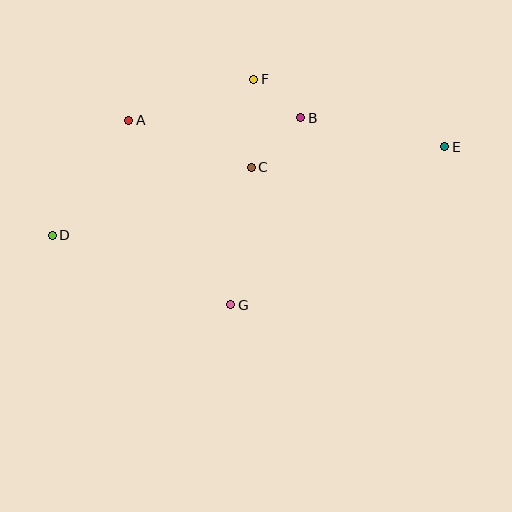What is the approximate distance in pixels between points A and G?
The distance between A and G is approximately 211 pixels.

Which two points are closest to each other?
Points B and F are closest to each other.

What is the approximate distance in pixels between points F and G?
The distance between F and G is approximately 227 pixels.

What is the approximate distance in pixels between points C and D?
The distance between C and D is approximately 211 pixels.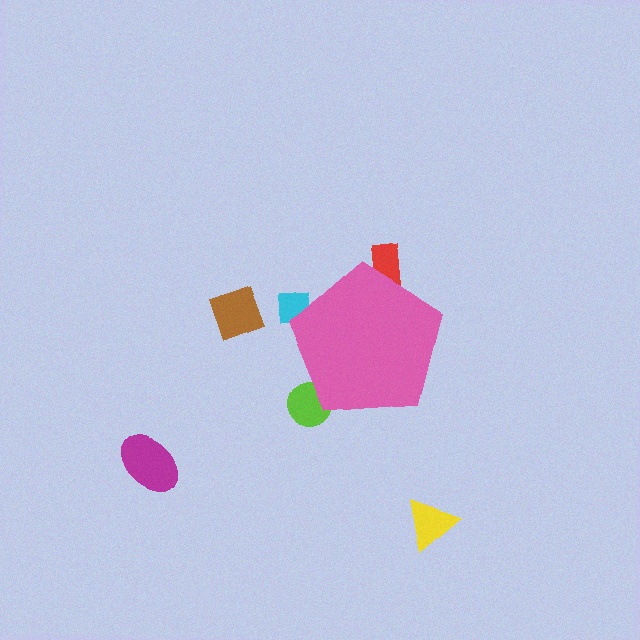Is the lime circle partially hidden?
Yes, the lime circle is partially hidden behind the pink pentagon.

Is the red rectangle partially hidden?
Yes, the red rectangle is partially hidden behind the pink pentagon.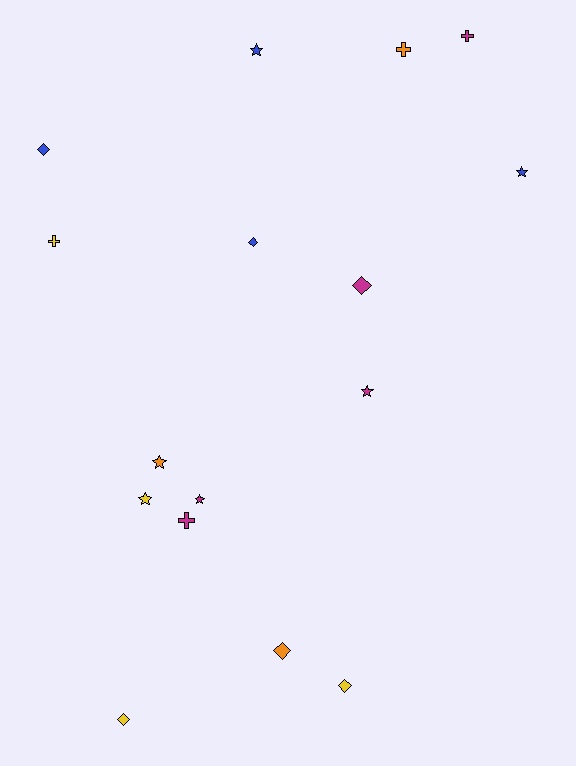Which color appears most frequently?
Magenta, with 5 objects.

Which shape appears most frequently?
Diamond, with 6 objects.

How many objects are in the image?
There are 16 objects.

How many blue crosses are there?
There are no blue crosses.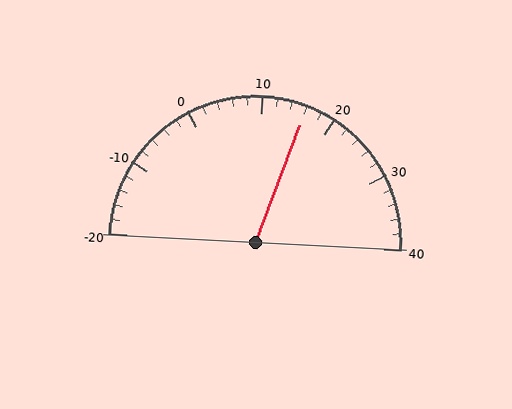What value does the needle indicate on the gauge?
The needle indicates approximately 16.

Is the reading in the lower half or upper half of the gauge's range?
The reading is in the upper half of the range (-20 to 40).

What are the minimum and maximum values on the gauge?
The gauge ranges from -20 to 40.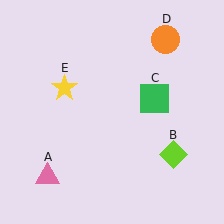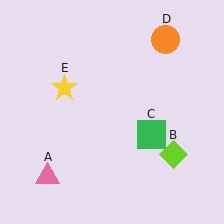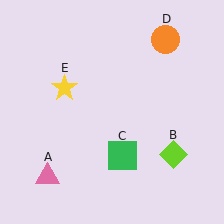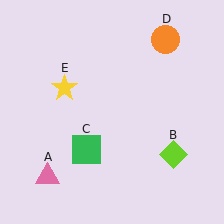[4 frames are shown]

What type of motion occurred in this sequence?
The green square (object C) rotated clockwise around the center of the scene.